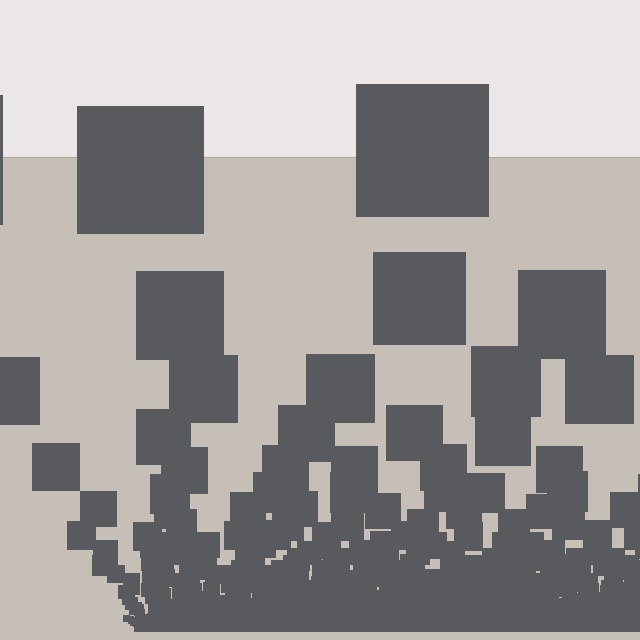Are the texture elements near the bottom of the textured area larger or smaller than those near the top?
Smaller. The gradient is inverted — elements near the bottom are smaller and denser.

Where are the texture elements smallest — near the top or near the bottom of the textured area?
Near the bottom.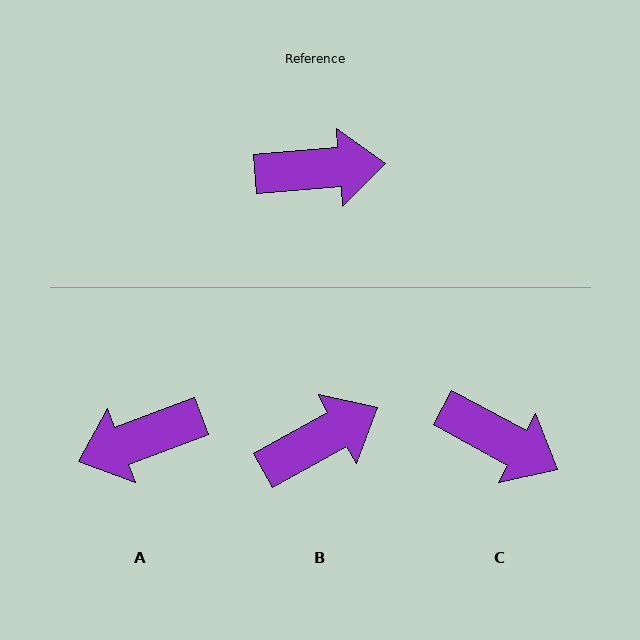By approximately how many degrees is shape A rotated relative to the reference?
Approximately 164 degrees clockwise.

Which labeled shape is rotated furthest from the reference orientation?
A, about 164 degrees away.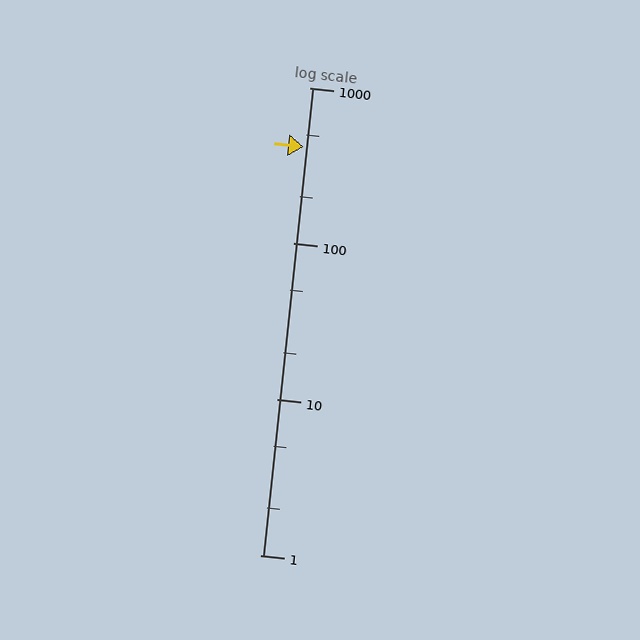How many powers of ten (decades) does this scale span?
The scale spans 3 decades, from 1 to 1000.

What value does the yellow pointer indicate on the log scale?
The pointer indicates approximately 420.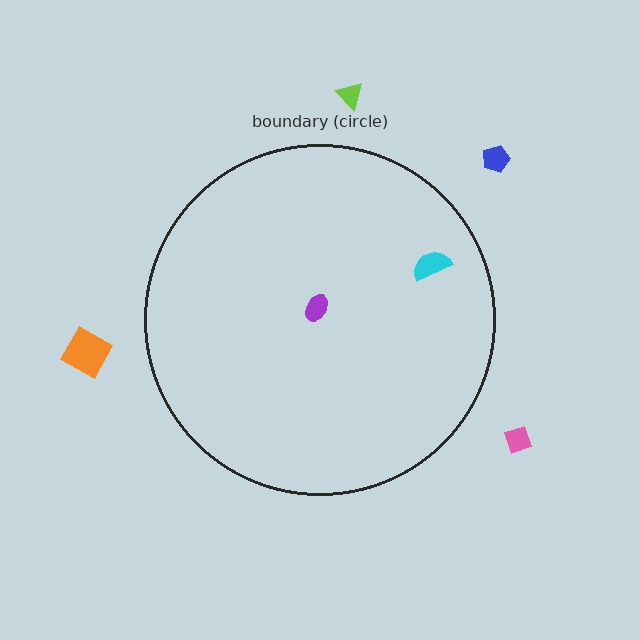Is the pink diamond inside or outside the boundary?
Outside.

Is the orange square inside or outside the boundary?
Outside.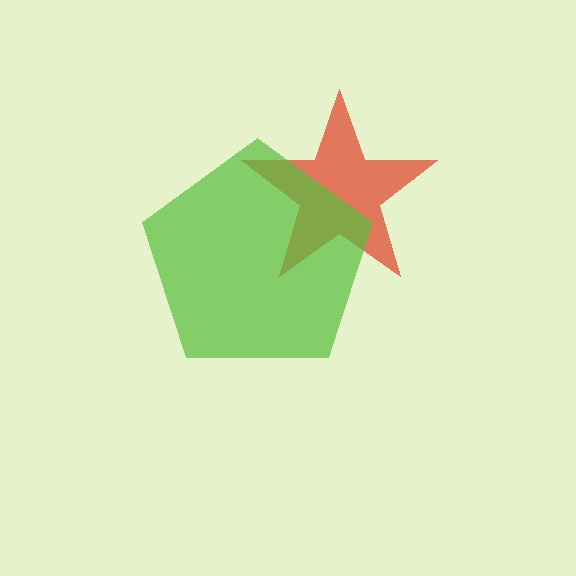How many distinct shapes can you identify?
There are 2 distinct shapes: a red star, a lime pentagon.